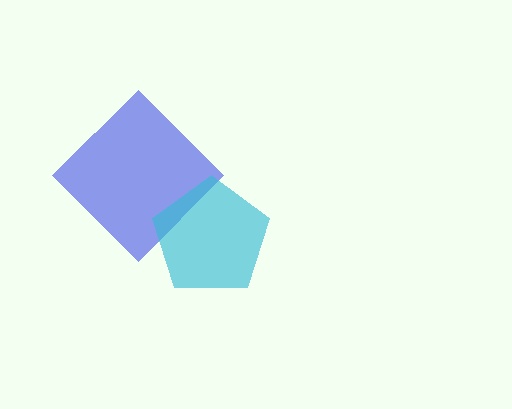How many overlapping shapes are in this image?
There are 2 overlapping shapes in the image.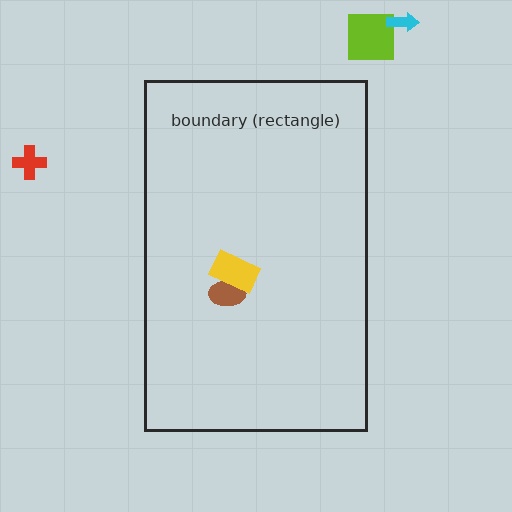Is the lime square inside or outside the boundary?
Outside.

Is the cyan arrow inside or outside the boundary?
Outside.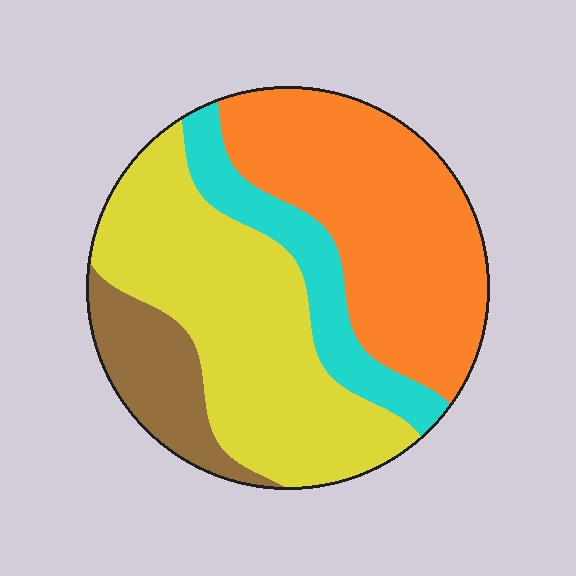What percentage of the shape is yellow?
Yellow covers roughly 40% of the shape.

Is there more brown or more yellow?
Yellow.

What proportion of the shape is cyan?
Cyan covers about 15% of the shape.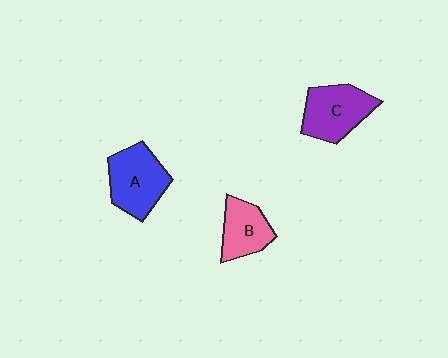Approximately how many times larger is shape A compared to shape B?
Approximately 1.4 times.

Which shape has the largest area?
Shape A (blue).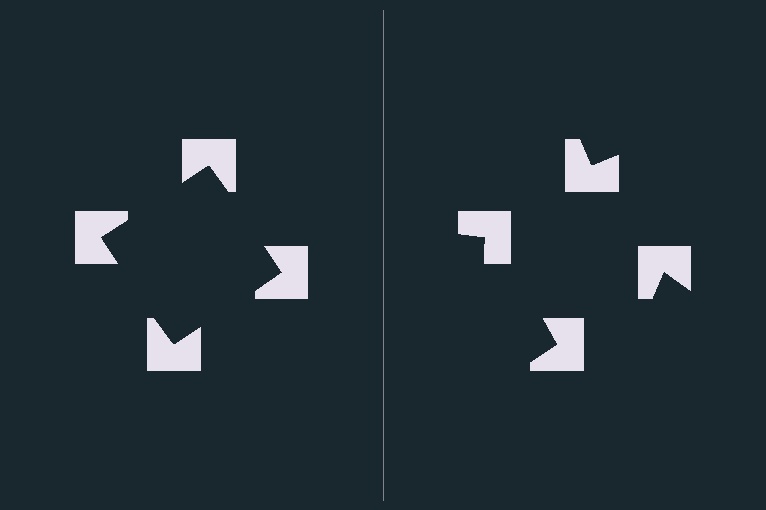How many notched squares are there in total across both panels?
8 — 4 on each side.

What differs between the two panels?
The notched squares are positioned identically on both sides; only the wedge orientations differ. On the left they align to a square; on the right they are misaligned.